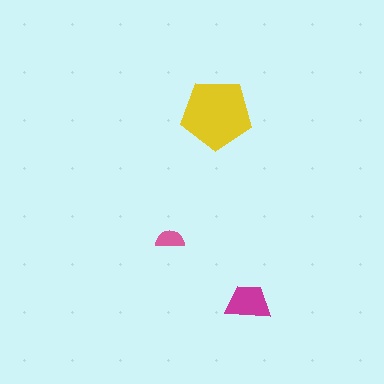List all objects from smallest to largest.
The pink semicircle, the magenta trapezoid, the yellow pentagon.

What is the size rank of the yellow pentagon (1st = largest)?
1st.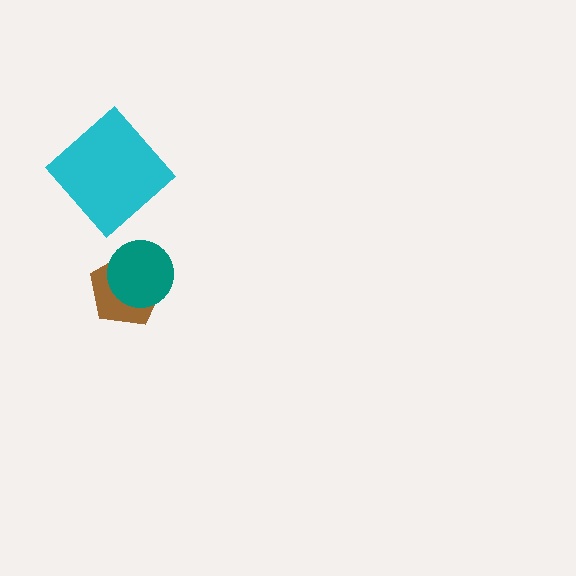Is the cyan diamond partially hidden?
No, no other shape covers it.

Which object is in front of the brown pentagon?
The teal circle is in front of the brown pentagon.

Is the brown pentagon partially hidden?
Yes, it is partially covered by another shape.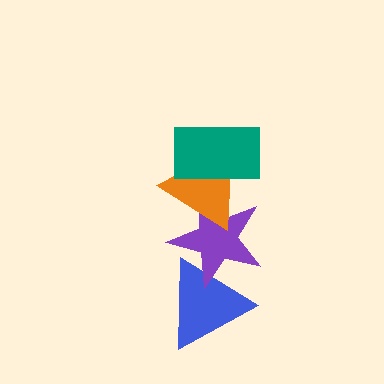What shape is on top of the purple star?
The orange triangle is on top of the purple star.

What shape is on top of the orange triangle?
The teal rectangle is on top of the orange triangle.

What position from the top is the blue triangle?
The blue triangle is 4th from the top.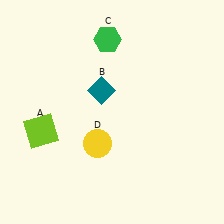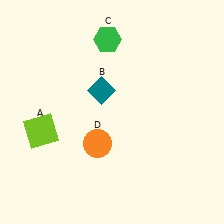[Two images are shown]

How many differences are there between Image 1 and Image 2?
There is 1 difference between the two images.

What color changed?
The circle (D) changed from yellow in Image 1 to orange in Image 2.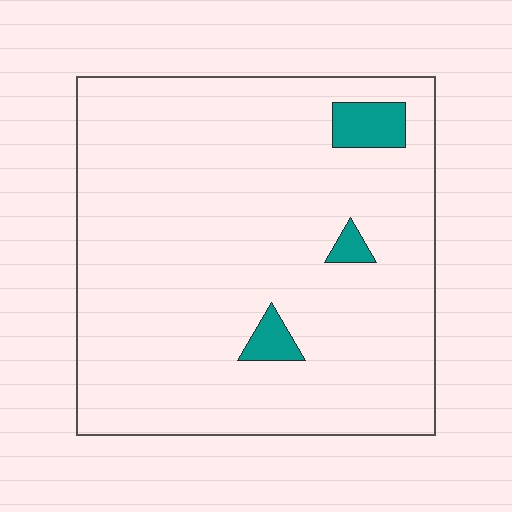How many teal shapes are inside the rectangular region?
3.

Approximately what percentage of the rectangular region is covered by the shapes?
Approximately 5%.